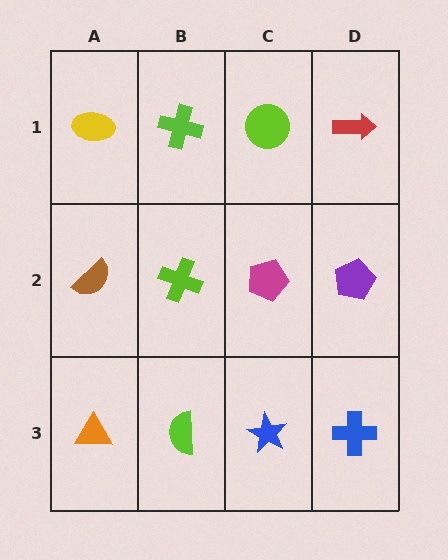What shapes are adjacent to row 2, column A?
A yellow ellipse (row 1, column A), an orange triangle (row 3, column A), a lime cross (row 2, column B).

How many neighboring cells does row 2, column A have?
3.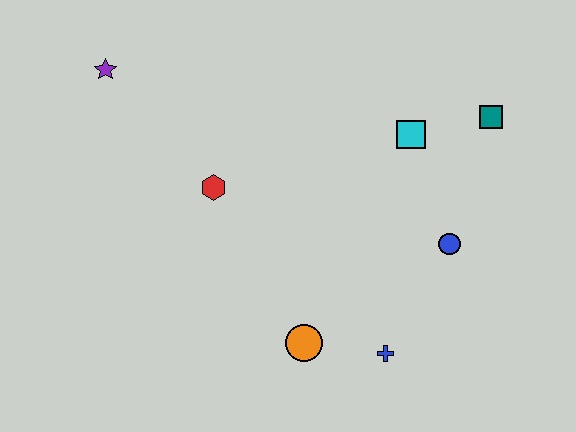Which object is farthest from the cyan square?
The purple star is farthest from the cyan square.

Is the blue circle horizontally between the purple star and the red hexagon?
No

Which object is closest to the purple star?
The red hexagon is closest to the purple star.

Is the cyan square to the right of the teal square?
No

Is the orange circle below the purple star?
Yes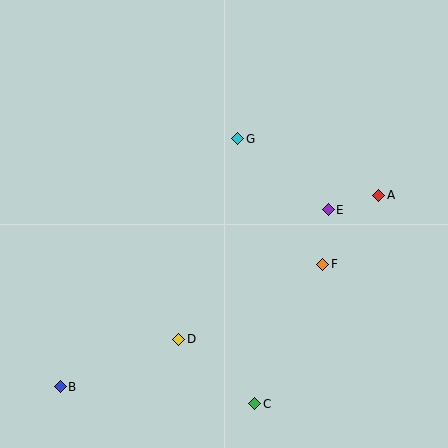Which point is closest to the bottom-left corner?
Point B is closest to the bottom-left corner.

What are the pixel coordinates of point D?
Point D is at (179, 339).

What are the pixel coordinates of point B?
Point B is at (60, 387).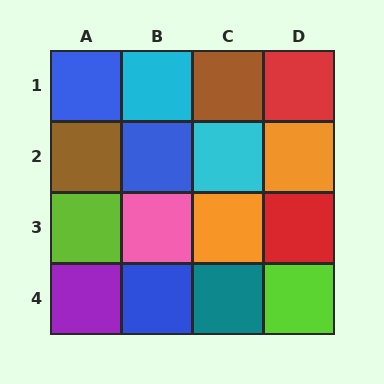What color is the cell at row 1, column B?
Cyan.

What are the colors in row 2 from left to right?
Brown, blue, cyan, orange.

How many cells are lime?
2 cells are lime.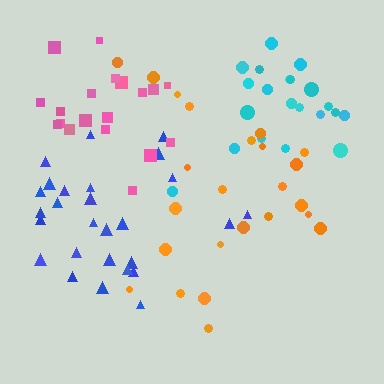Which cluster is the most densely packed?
Blue.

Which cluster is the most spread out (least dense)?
Orange.